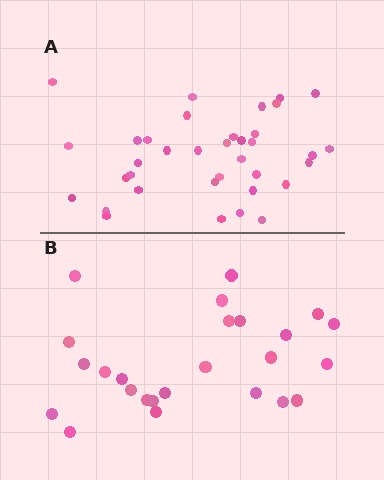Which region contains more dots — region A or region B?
Region A (the top region) has more dots.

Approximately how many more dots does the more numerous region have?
Region A has roughly 12 or so more dots than region B.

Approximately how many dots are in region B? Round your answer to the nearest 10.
About 20 dots. (The exact count is 25, which rounds to 20.)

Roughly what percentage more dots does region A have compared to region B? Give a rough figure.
About 45% more.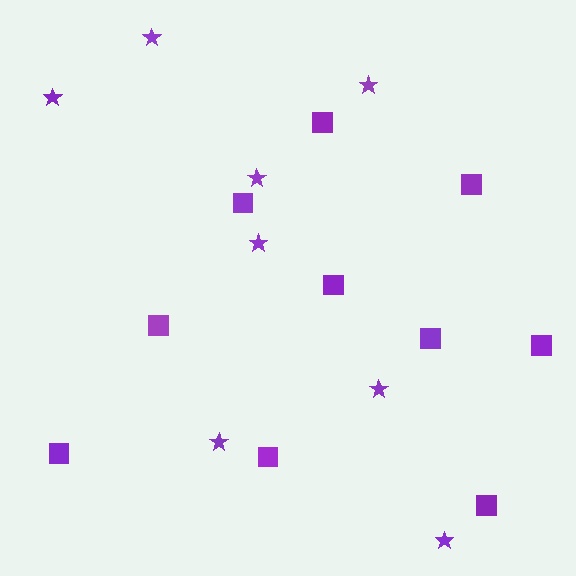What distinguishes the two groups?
There are 2 groups: one group of squares (10) and one group of stars (8).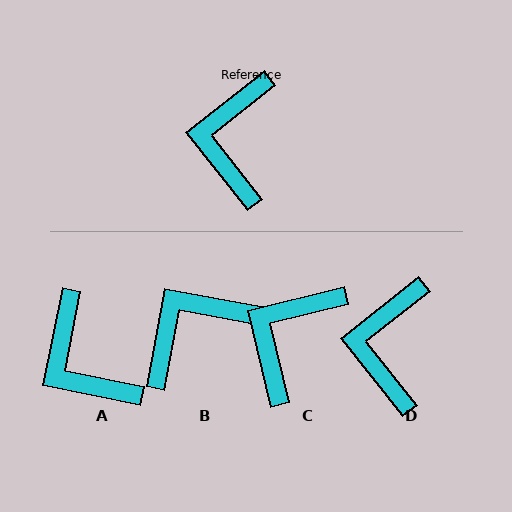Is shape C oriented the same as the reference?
No, it is off by about 25 degrees.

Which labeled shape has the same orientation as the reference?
D.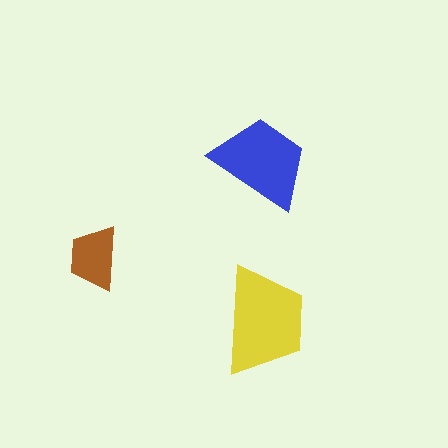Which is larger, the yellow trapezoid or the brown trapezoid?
The yellow one.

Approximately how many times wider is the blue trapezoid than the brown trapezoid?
About 1.5 times wider.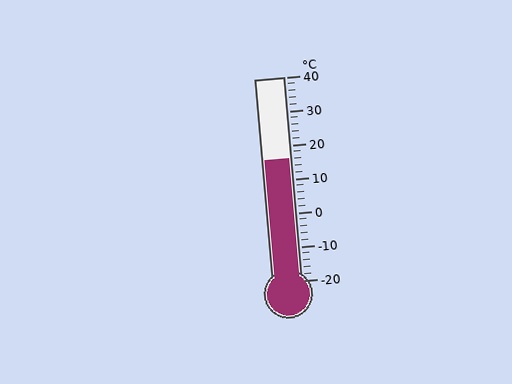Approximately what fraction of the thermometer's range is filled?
The thermometer is filled to approximately 60% of its range.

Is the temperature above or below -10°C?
The temperature is above -10°C.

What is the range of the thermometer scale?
The thermometer scale ranges from -20°C to 40°C.